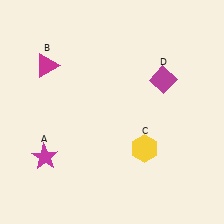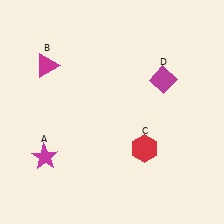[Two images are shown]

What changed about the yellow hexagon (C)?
In Image 1, C is yellow. In Image 2, it changed to red.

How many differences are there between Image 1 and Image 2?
There is 1 difference between the two images.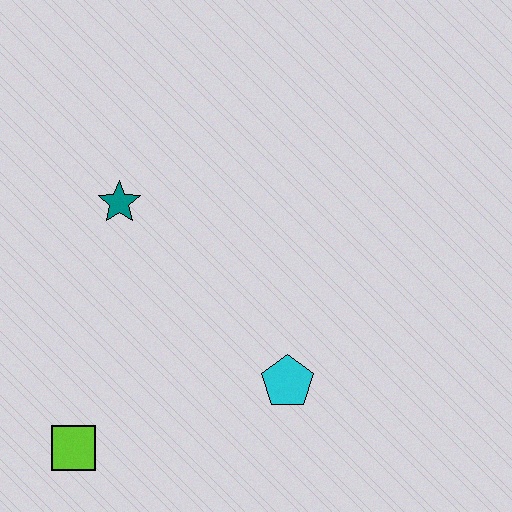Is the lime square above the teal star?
No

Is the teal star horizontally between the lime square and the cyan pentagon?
Yes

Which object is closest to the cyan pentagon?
The lime square is closest to the cyan pentagon.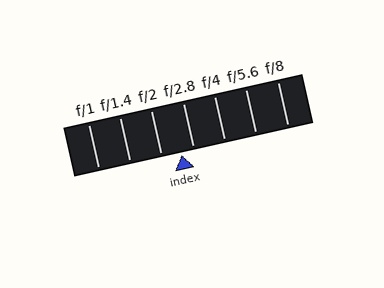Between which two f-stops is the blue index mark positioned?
The index mark is between f/2 and f/2.8.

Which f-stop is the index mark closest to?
The index mark is closest to f/2.8.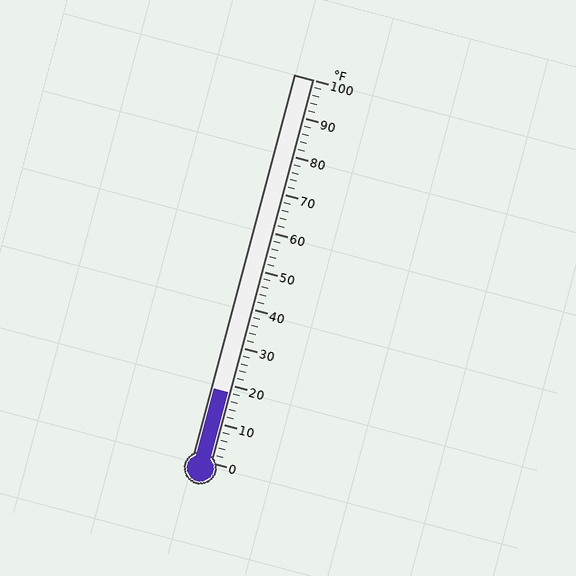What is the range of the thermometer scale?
The thermometer scale ranges from 0°F to 100°F.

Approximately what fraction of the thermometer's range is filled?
The thermometer is filled to approximately 20% of its range.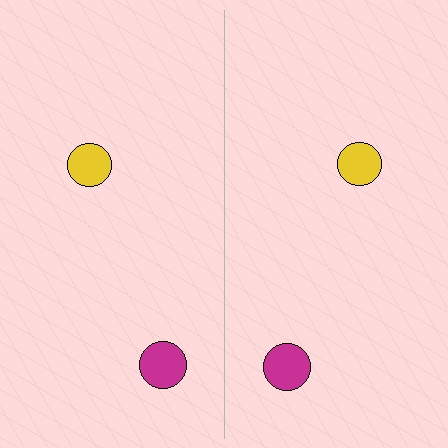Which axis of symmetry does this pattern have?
The pattern has a vertical axis of symmetry running through the center of the image.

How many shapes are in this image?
There are 4 shapes in this image.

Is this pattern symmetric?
Yes, this pattern has bilateral (reflection) symmetry.